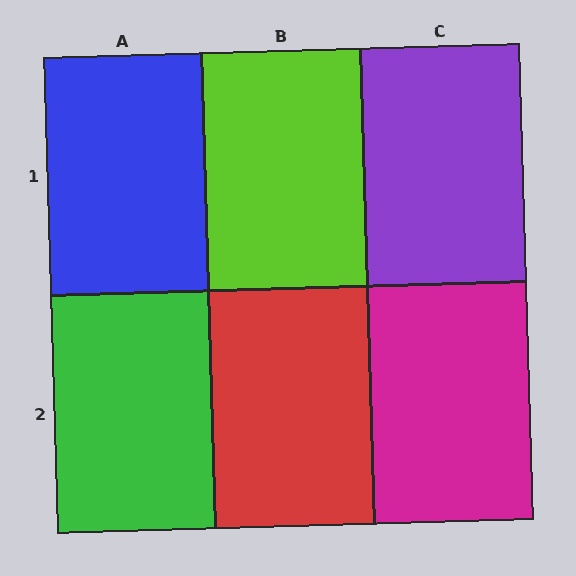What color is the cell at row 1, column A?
Blue.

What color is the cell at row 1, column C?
Purple.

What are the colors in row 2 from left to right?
Green, red, magenta.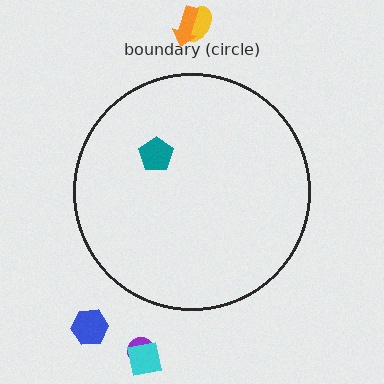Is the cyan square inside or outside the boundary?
Outside.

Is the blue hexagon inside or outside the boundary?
Outside.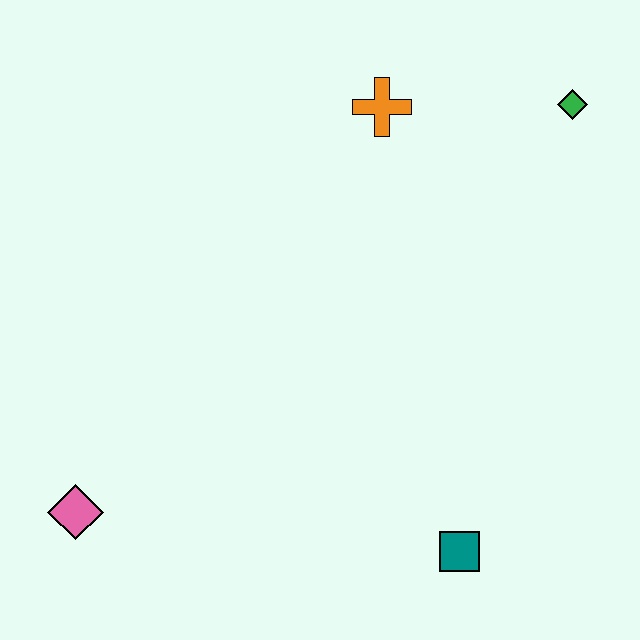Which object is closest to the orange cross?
The green diamond is closest to the orange cross.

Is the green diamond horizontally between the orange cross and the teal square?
No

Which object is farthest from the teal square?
The green diamond is farthest from the teal square.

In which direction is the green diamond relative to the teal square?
The green diamond is above the teal square.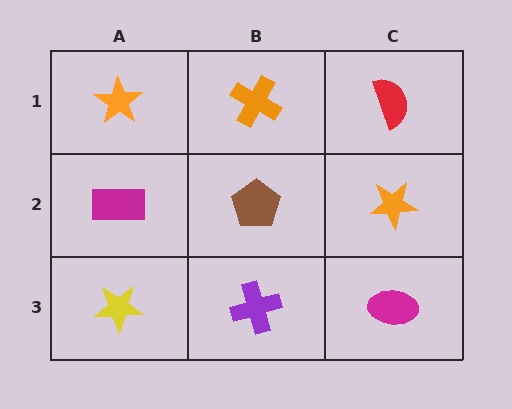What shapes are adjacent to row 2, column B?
An orange cross (row 1, column B), a purple cross (row 3, column B), a magenta rectangle (row 2, column A), an orange star (row 2, column C).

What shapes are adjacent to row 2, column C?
A red semicircle (row 1, column C), a magenta ellipse (row 3, column C), a brown pentagon (row 2, column B).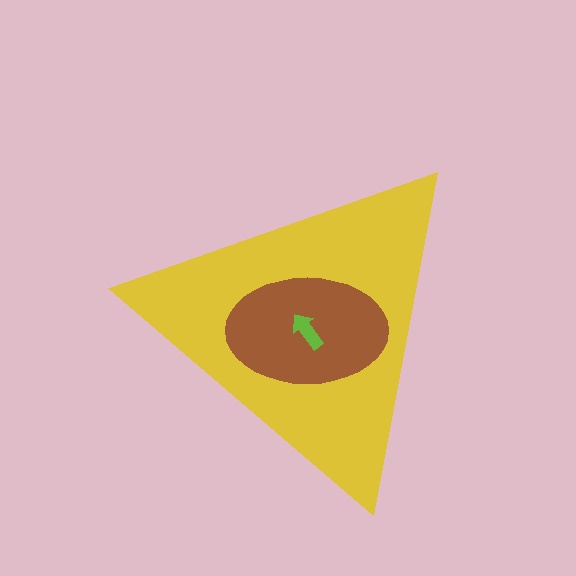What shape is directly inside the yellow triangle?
The brown ellipse.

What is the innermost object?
The lime arrow.